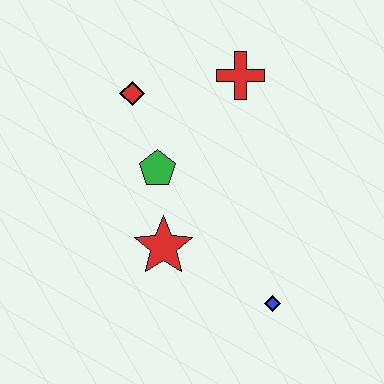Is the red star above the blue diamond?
Yes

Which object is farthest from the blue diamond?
The red diamond is farthest from the blue diamond.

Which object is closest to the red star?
The green pentagon is closest to the red star.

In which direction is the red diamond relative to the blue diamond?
The red diamond is above the blue diamond.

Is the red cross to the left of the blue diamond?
Yes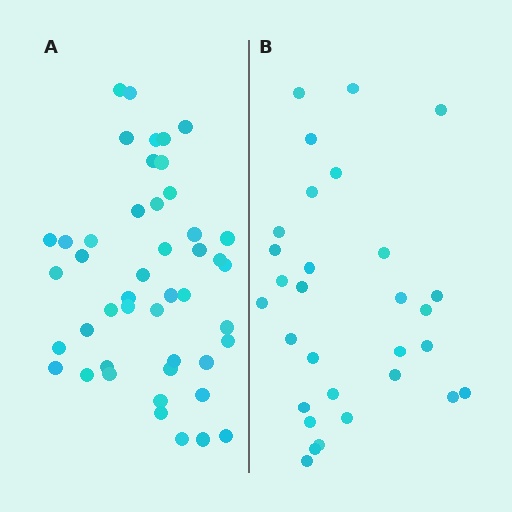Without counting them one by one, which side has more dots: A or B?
Region A (the left region) has more dots.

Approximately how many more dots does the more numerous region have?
Region A has approximately 15 more dots than region B.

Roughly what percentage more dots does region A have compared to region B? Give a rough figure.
About 55% more.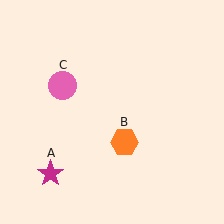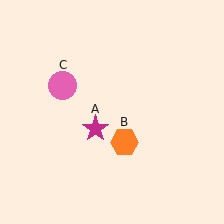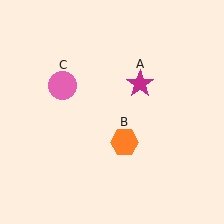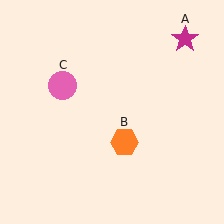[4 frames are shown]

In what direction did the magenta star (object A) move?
The magenta star (object A) moved up and to the right.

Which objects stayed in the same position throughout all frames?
Orange hexagon (object B) and pink circle (object C) remained stationary.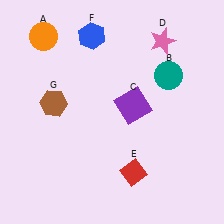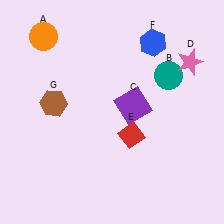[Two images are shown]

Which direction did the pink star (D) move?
The pink star (D) moved right.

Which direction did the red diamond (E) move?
The red diamond (E) moved up.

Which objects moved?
The objects that moved are: the pink star (D), the red diamond (E), the blue hexagon (F).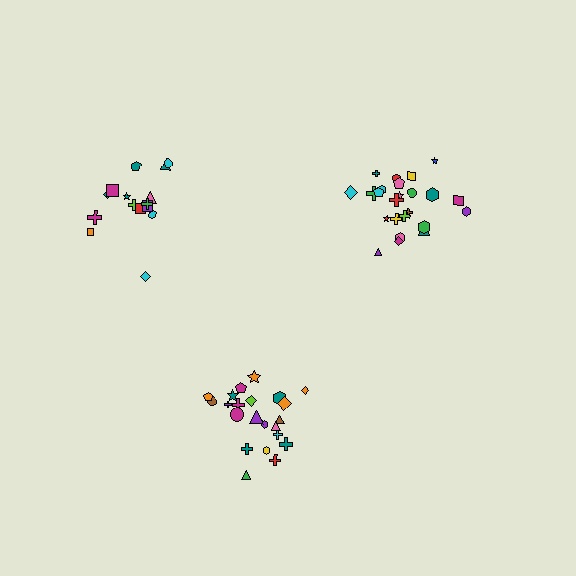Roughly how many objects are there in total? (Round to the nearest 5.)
Roughly 60 objects in total.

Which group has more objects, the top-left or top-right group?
The top-right group.